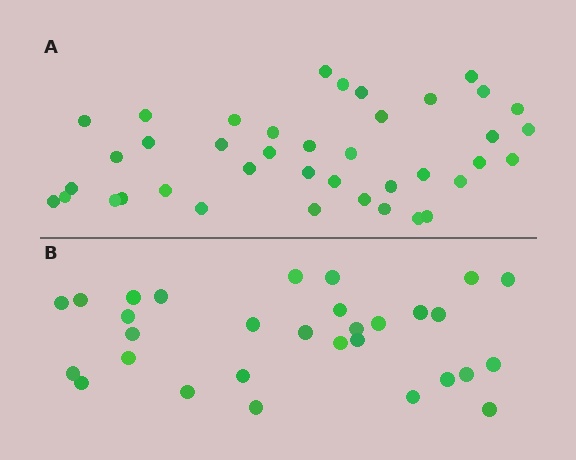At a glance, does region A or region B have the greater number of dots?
Region A (the top region) has more dots.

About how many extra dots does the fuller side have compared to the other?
Region A has roughly 10 or so more dots than region B.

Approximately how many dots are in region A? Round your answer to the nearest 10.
About 40 dots.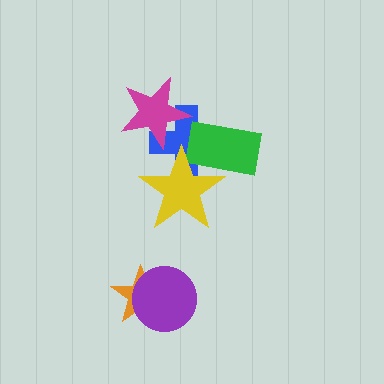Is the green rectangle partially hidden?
Yes, it is partially covered by another shape.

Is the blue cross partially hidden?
Yes, it is partially covered by another shape.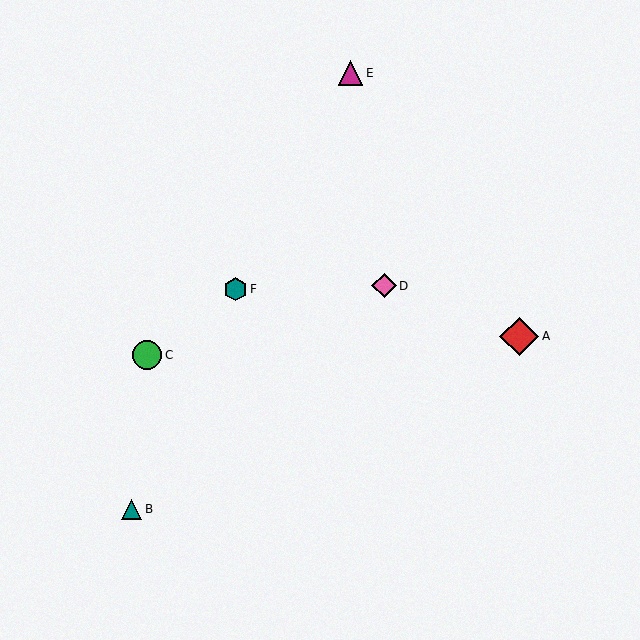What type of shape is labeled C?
Shape C is a green circle.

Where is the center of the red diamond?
The center of the red diamond is at (519, 336).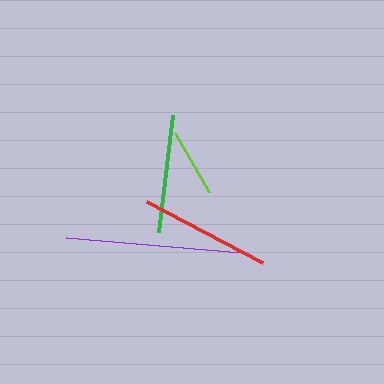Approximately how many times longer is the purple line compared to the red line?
The purple line is approximately 1.3 times the length of the red line.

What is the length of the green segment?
The green segment is approximately 118 pixels long.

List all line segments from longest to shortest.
From longest to shortest: purple, red, green, lime.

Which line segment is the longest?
The purple line is the longest at approximately 175 pixels.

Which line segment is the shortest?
The lime line is the shortest at approximately 68 pixels.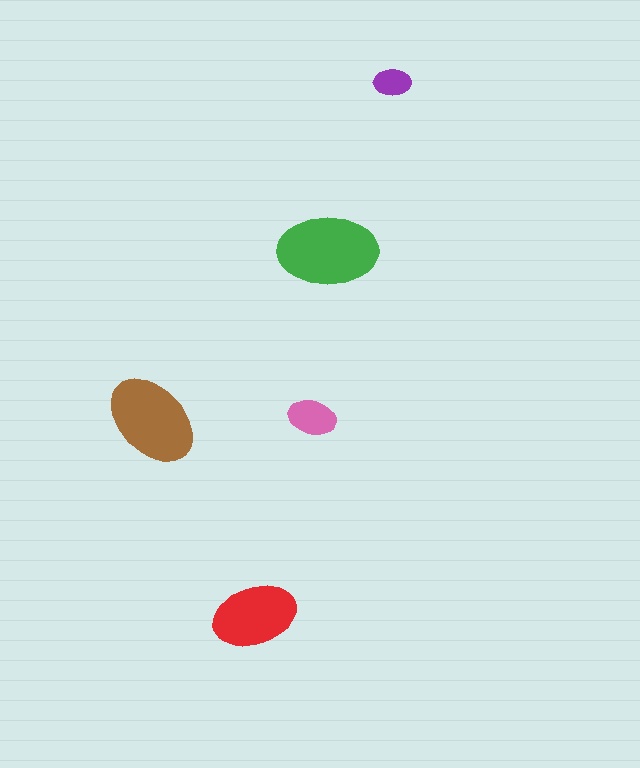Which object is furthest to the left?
The brown ellipse is leftmost.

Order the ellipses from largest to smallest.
the green one, the brown one, the red one, the pink one, the purple one.